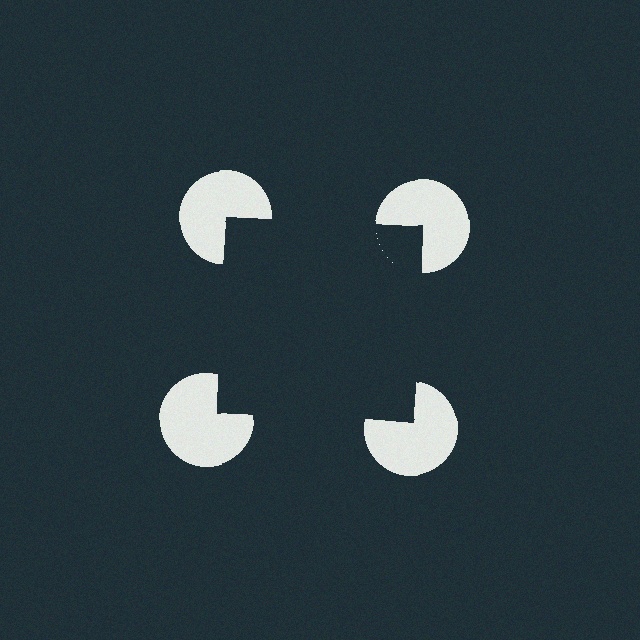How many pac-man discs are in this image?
There are 4 — one at each vertex of the illusory square.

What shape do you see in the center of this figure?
An illusory square — its edges are inferred from the aligned wedge cuts in the pac-man discs, not physically drawn.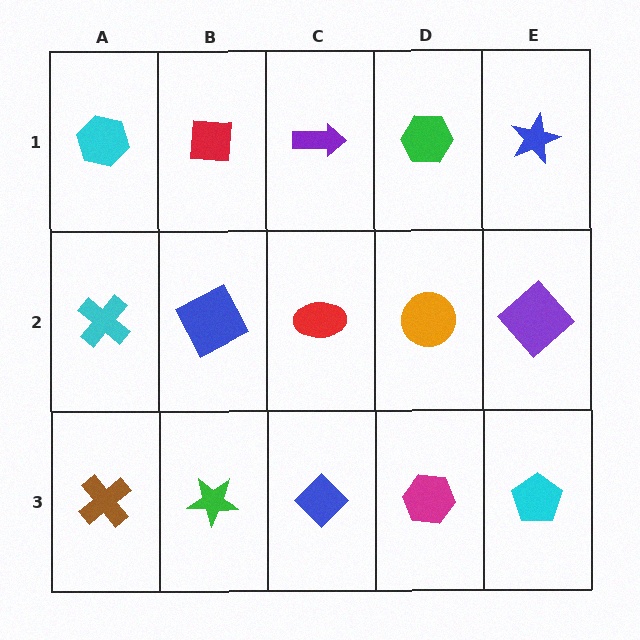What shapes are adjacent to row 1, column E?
A purple diamond (row 2, column E), a green hexagon (row 1, column D).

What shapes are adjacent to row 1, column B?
A blue square (row 2, column B), a cyan hexagon (row 1, column A), a purple arrow (row 1, column C).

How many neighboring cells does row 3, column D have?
3.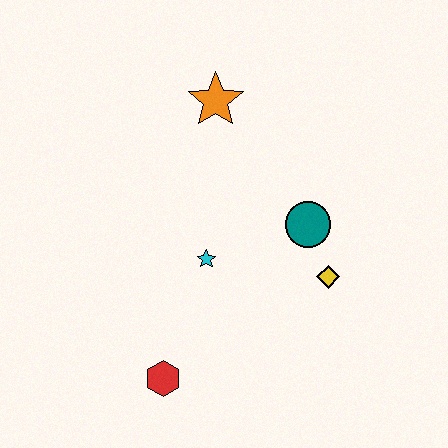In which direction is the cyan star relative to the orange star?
The cyan star is below the orange star.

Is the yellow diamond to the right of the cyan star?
Yes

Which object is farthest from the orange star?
The red hexagon is farthest from the orange star.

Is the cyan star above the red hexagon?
Yes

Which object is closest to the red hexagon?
The cyan star is closest to the red hexagon.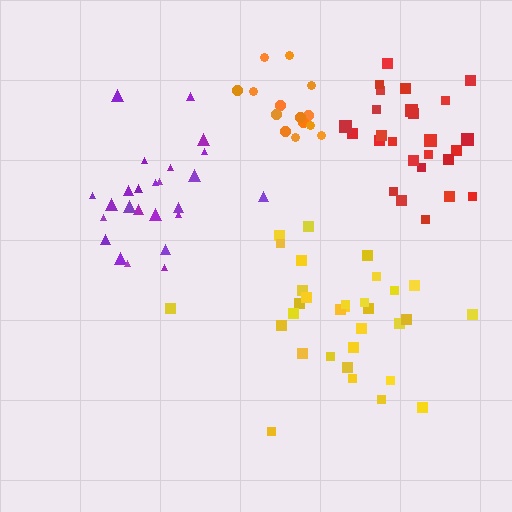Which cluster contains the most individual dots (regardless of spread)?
Yellow (32).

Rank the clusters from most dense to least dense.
orange, red, purple, yellow.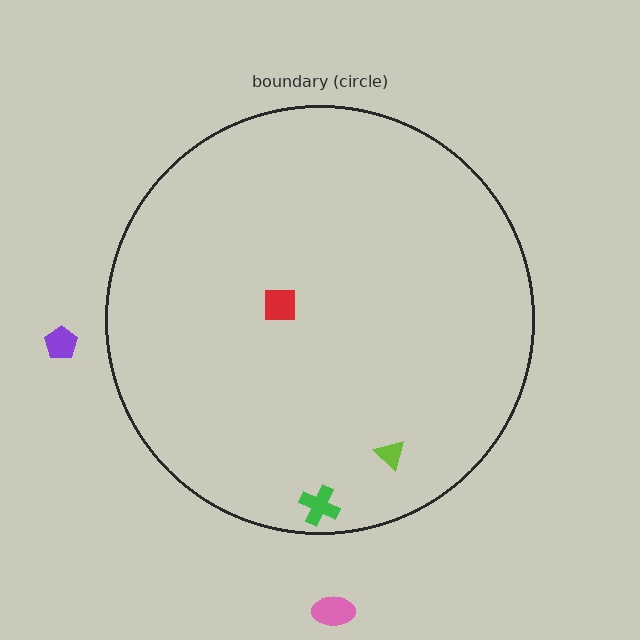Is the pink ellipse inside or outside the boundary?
Outside.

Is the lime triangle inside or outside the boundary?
Inside.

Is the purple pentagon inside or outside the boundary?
Outside.